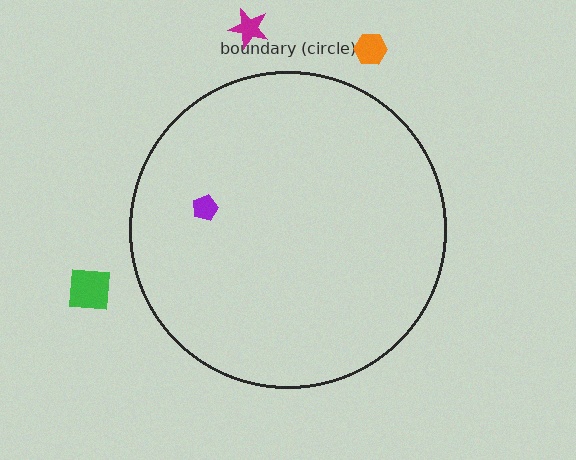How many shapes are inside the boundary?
1 inside, 3 outside.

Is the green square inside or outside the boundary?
Outside.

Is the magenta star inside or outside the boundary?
Outside.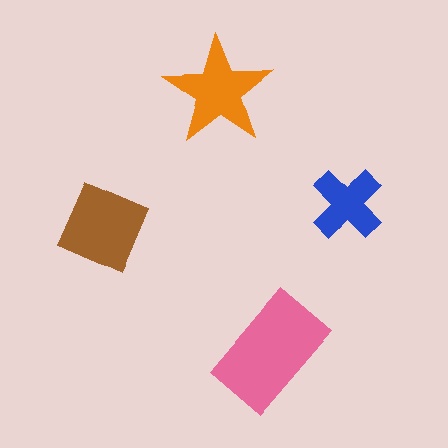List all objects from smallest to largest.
The blue cross, the orange star, the brown diamond, the pink rectangle.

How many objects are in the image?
There are 4 objects in the image.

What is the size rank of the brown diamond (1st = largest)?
2nd.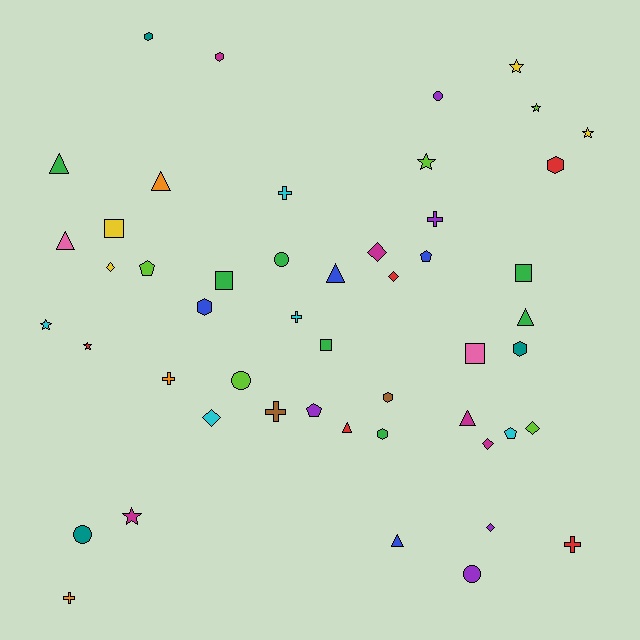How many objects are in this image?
There are 50 objects.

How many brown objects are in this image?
There are 2 brown objects.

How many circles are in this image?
There are 5 circles.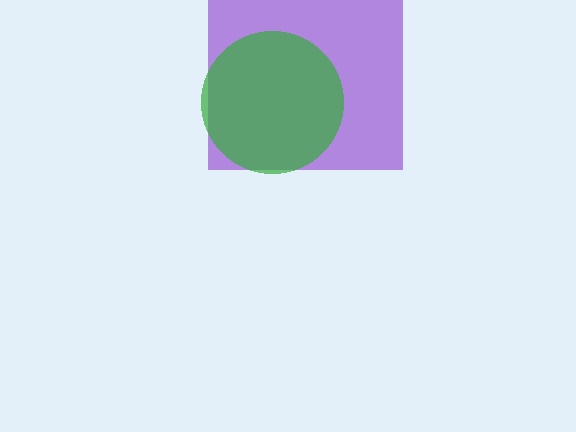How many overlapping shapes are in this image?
There are 2 overlapping shapes in the image.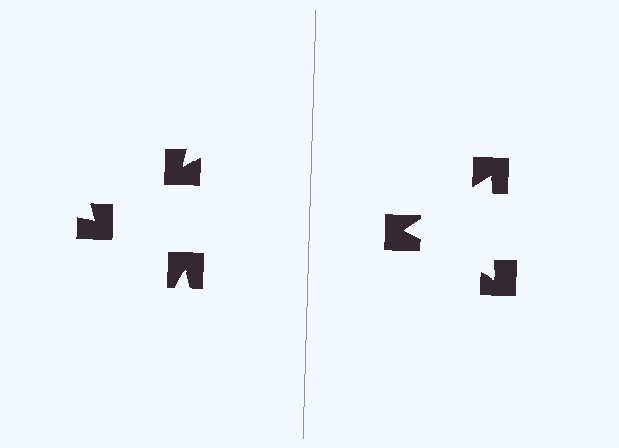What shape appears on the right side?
An illusory triangle.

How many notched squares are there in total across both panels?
6 — 3 on each side.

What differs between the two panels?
The notched squares are positioned identically on both sides; only the wedge orientations differ. On the right they align to a triangle; on the left they are misaligned.